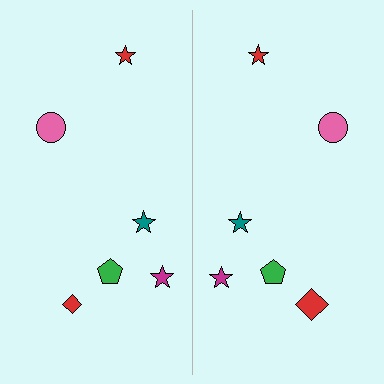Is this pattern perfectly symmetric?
No, the pattern is not perfectly symmetric. The red diamond on the right side has a different size than its mirror counterpart.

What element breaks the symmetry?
The red diamond on the right side has a different size than its mirror counterpart.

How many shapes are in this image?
There are 12 shapes in this image.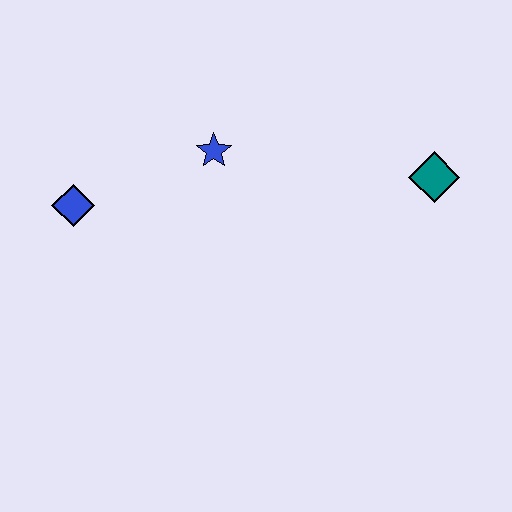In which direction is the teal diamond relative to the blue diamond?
The teal diamond is to the right of the blue diamond.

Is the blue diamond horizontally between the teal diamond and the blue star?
No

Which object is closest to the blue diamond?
The blue star is closest to the blue diamond.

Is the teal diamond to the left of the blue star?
No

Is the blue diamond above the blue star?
No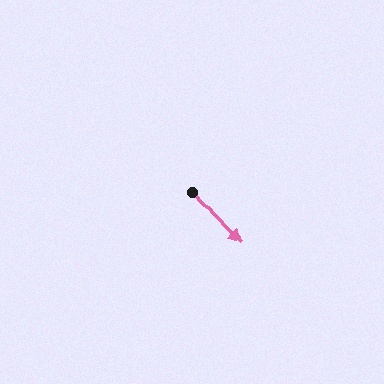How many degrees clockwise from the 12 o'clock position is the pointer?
Approximately 138 degrees.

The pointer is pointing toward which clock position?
Roughly 5 o'clock.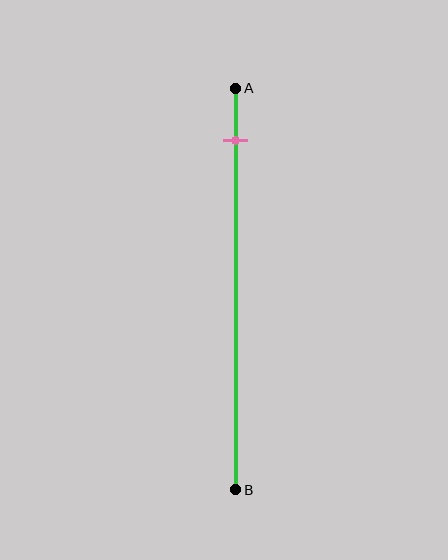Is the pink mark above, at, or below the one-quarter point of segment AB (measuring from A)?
The pink mark is above the one-quarter point of segment AB.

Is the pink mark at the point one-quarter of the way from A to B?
No, the mark is at about 15% from A, not at the 25% one-quarter point.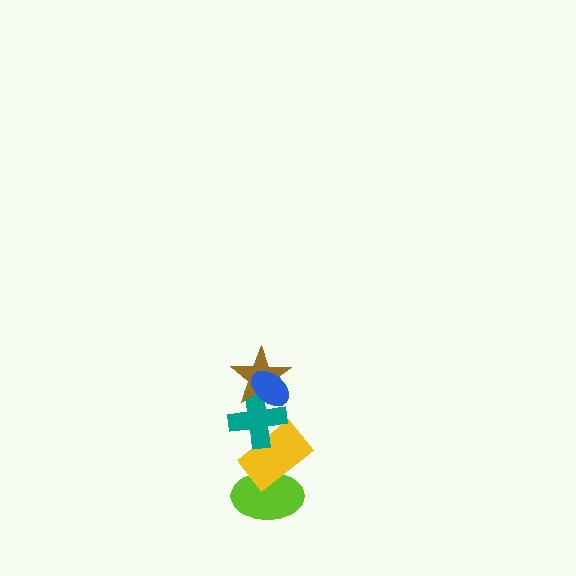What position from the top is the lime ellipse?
The lime ellipse is 5th from the top.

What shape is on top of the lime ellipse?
The yellow rectangle is on top of the lime ellipse.